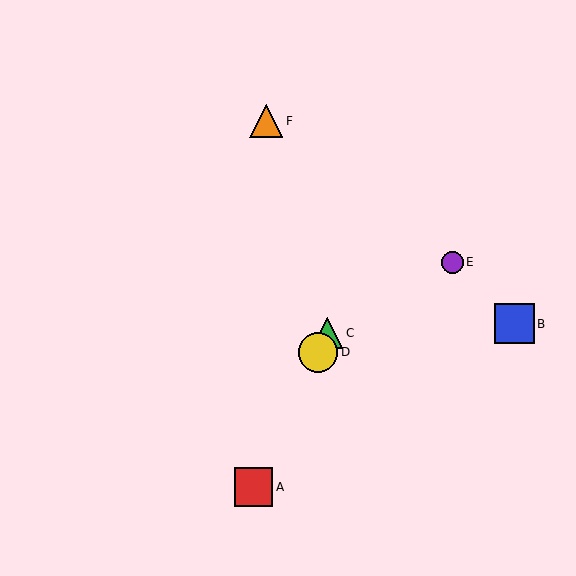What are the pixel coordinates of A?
Object A is at (253, 487).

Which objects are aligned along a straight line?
Objects A, C, D are aligned along a straight line.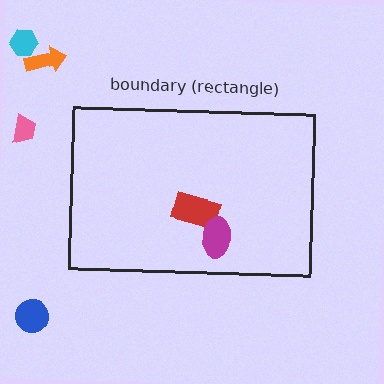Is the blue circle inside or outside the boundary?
Outside.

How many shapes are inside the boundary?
2 inside, 4 outside.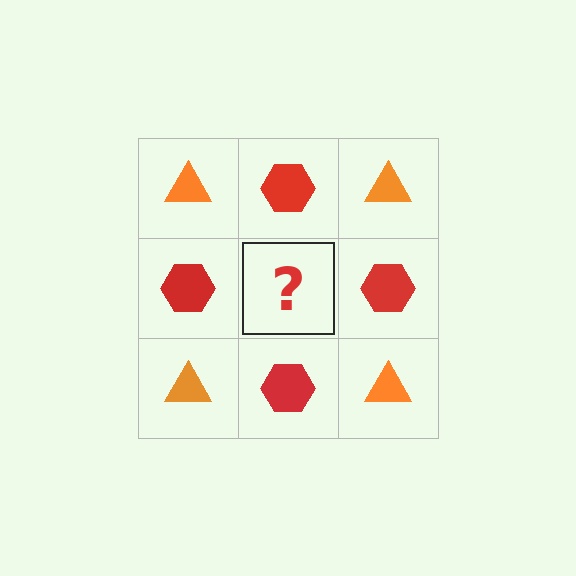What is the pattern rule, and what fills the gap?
The rule is that it alternates orange triangle and red hexagon in a checkerboard pattern. The gap should be filled with an orange triangle.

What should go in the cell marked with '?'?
The missing cell should contain an orange triangle.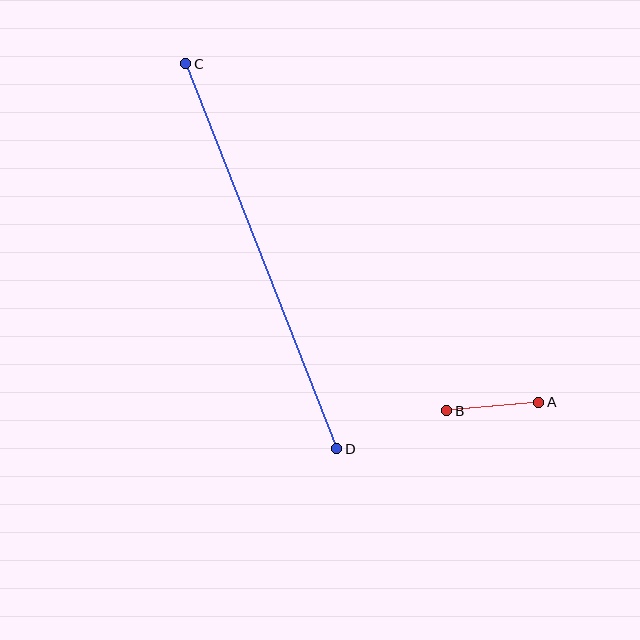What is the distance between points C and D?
The distance is approximately 414 pixels.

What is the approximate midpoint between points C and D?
The midpoint is at approximately (261, 256) pixels.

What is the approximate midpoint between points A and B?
The midpoint is at approximately (493, 406) pixels.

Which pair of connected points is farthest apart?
Points C and D are farthest apart.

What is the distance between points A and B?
The distance is approximately 92 pixels.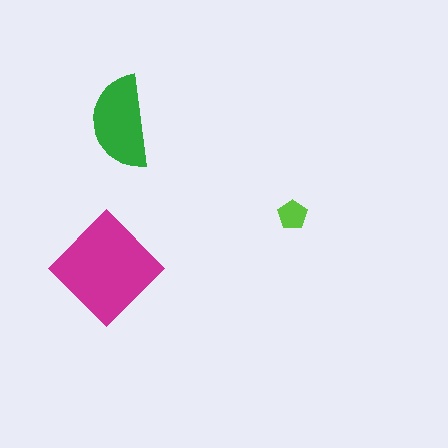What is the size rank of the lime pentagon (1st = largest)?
3rd.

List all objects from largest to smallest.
The magenta diamond, the green semicircle, the lime pentagon.